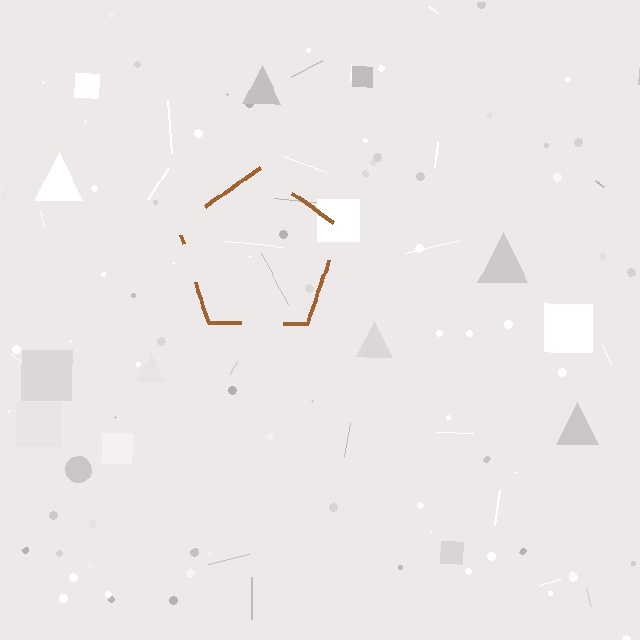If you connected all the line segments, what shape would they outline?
They would outline a pentagon.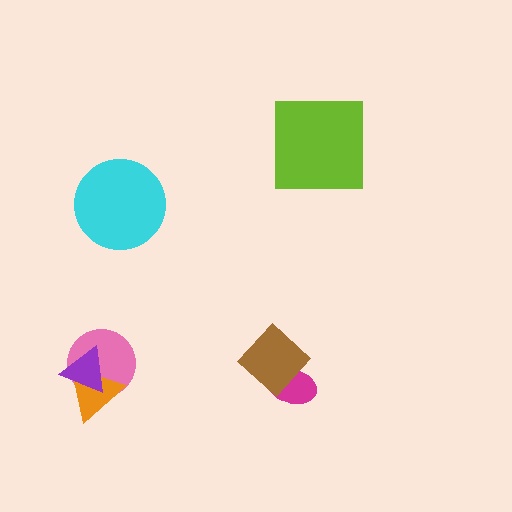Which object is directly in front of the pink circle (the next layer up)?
The orange triangle is directly in front of the pink circle.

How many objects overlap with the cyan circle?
0 objects overlap with the cyan circle.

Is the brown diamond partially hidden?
No, no other shape covers it.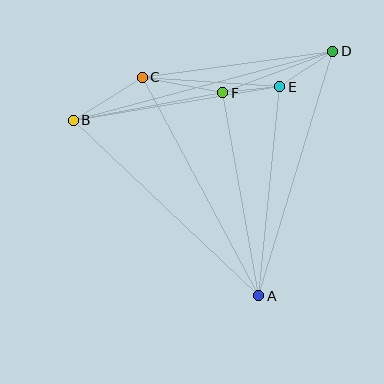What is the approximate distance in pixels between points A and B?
The distance between A and B is approximately 255 pixels.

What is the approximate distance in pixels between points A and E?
The distance between A and E is approximately 210 pixels.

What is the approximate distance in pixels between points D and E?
The distance between D and E is approximately 64 pixels.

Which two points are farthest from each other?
Points B and D are farthest from each other.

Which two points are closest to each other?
Points E and F are closest to each other.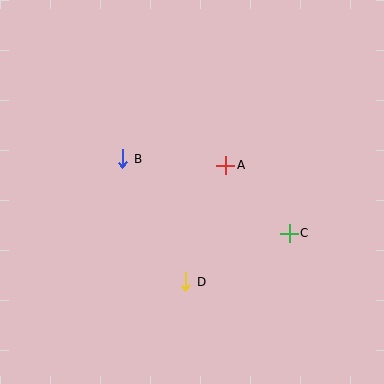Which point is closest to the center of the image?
Point A at (226, 165) is closest to the center.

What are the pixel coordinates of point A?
Point A is at (226, 165).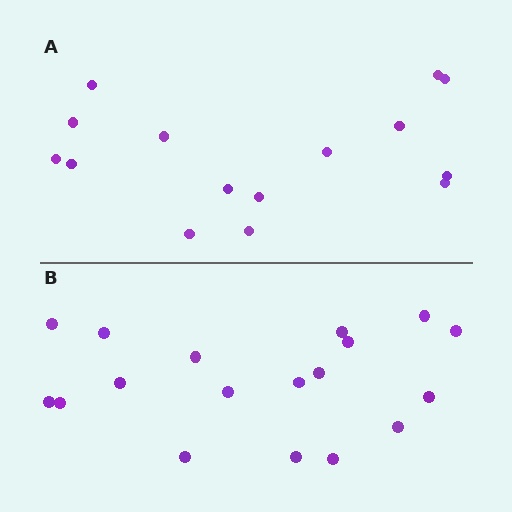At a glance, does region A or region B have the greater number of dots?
Region B (the bottom region) has more dots.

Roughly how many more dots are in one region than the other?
Region B has just a few more — roughly 2 or 3 more dots than region A.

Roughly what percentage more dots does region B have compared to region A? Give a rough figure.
About 20% more.